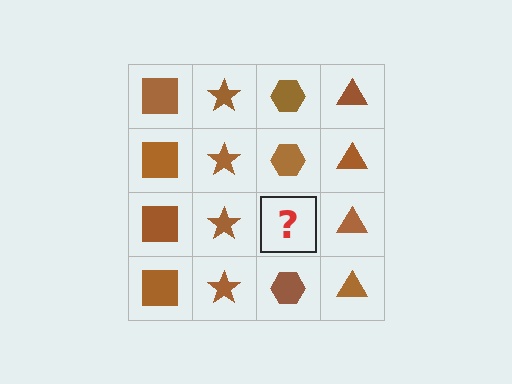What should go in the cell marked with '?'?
The missing cell should contain a brown hexagon.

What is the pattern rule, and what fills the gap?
The rule is that each column has a consistent shape. The gap should be filled with a brown hexagon.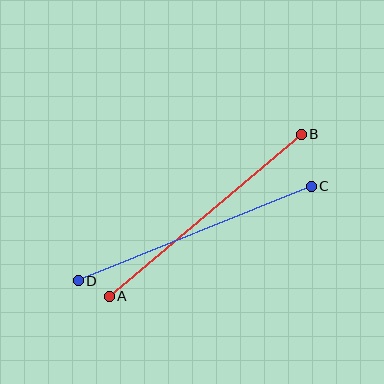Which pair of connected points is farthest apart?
Points C and D are farthest apart.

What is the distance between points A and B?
The distance is approximately 251 pixels.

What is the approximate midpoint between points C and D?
The midpoint is at approximately (195, 234) pixels.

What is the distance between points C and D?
The distance is approximately 251 pixels.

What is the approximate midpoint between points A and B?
The midpoint is at approximately (205, 215) pixels.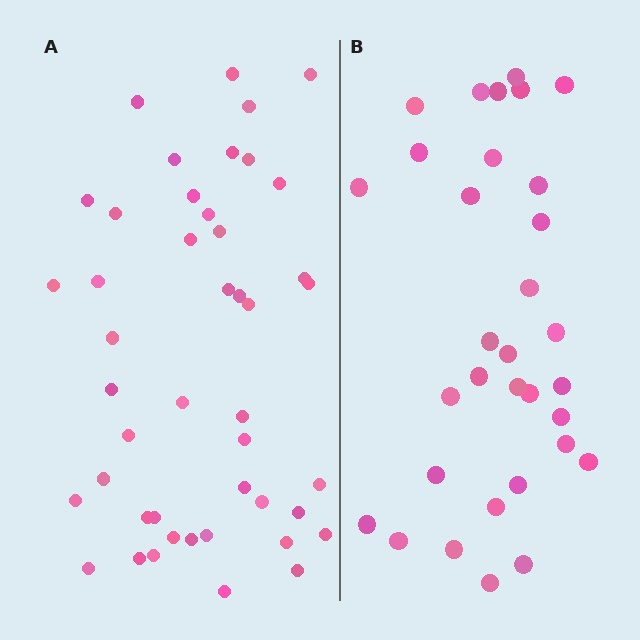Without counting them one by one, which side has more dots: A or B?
Region A (the left region) has more dots.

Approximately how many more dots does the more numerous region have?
Region A has approximately 15 more dots than region B.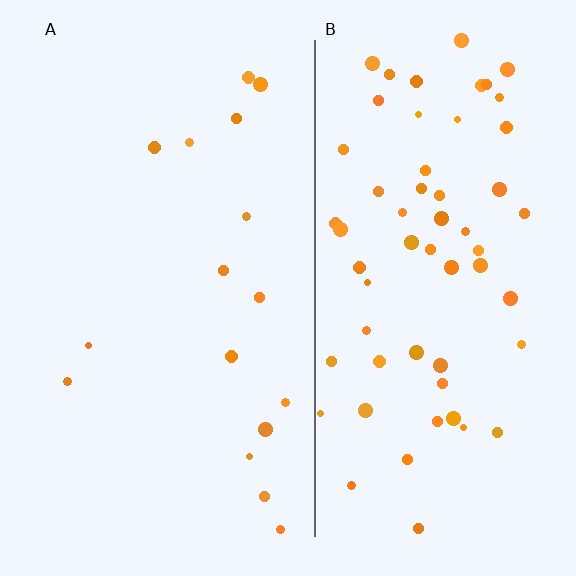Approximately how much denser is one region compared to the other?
Approximately 3.8× — region B over region A.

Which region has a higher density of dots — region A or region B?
B (the right).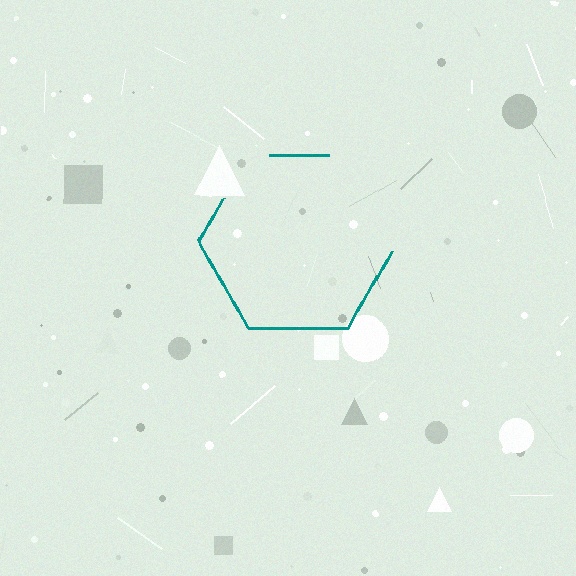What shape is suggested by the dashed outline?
The dashed outline suggests a hexagon.